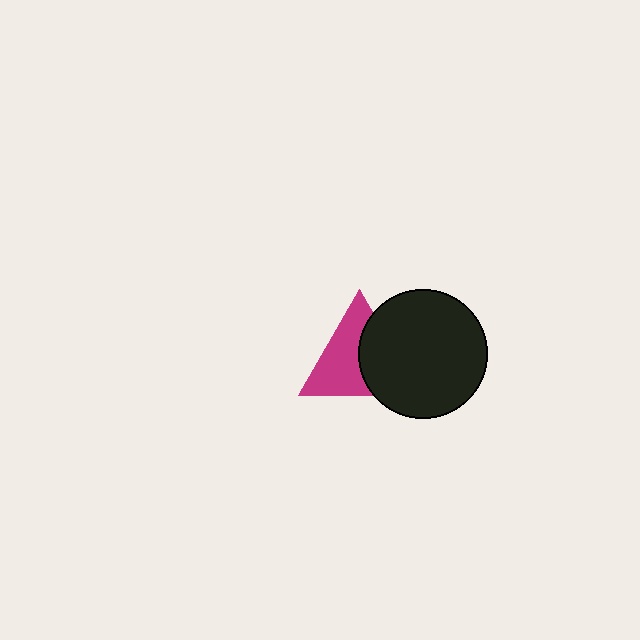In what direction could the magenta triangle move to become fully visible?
The magenta triangle could move left. That would shift it out from behind the black circle entirely.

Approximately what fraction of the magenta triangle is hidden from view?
Roughly 43% of the magenta triangle is hidden behind the black circle.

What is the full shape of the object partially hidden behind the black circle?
The partially hidden object is a magenta triangle.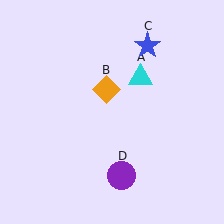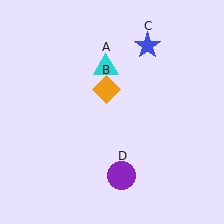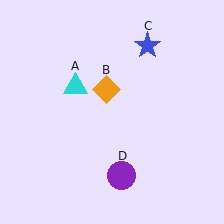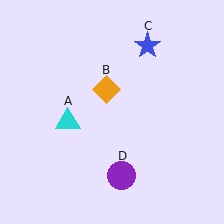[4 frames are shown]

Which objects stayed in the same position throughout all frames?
Orange diamond (object B) and blue star (object C) and purple circle (object D) remained stationary.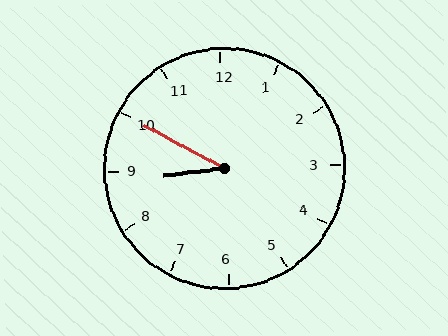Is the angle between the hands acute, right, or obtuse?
It is acute.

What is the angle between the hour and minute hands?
Approximately 35 degrees.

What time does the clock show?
8:50.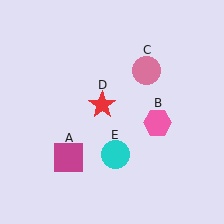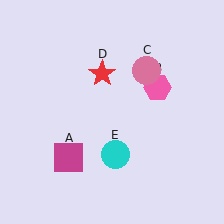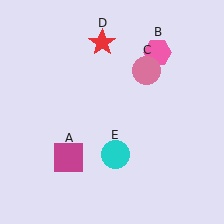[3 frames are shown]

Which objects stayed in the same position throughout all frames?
Magenta square (object A) and pink circle (object C) and cyan circle (object E) remained stationary.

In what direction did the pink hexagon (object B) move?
The pink hexagon (object B) moved up.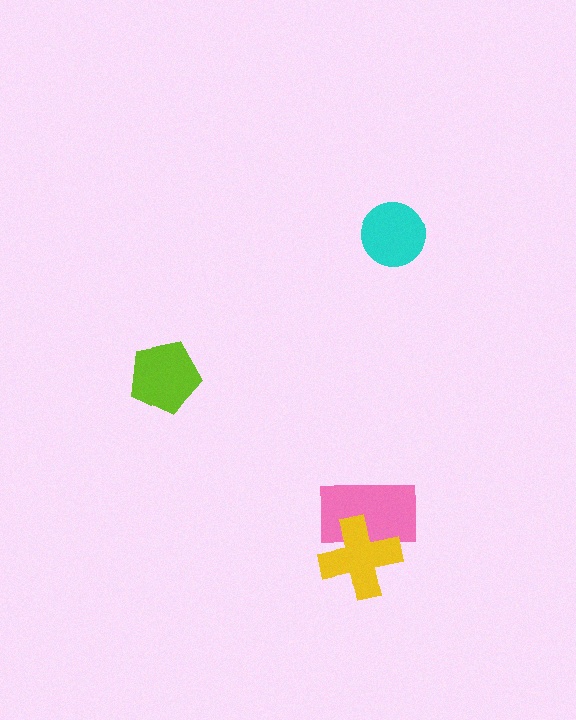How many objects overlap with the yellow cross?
1 object overlaps with the yellow cross.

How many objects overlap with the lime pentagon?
0 objects overlap with the lime pentagon.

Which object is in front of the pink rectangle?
The yellow cross is in front of the pink rectangle.